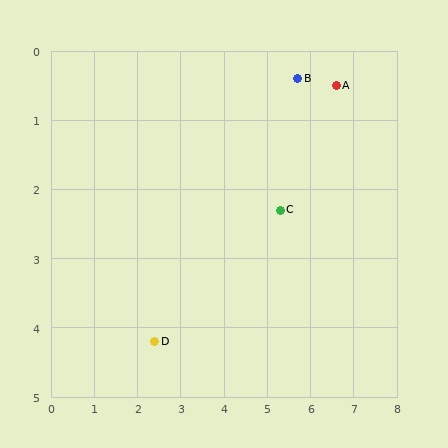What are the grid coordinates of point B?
Point B is at approximately (5.7, 0.4).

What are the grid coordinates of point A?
Point A is at approximately (6.6, 0.5).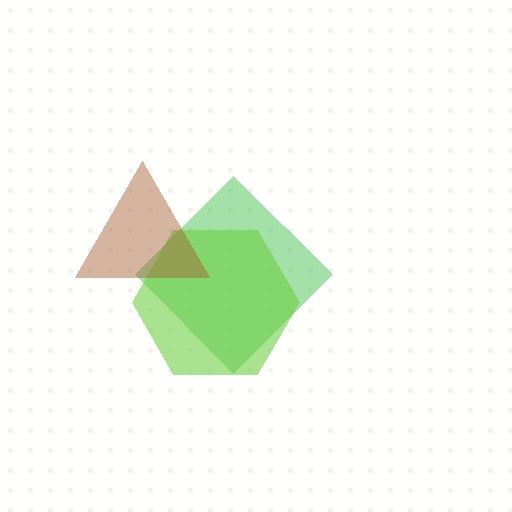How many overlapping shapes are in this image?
There are 3 overlapping shapes in the image.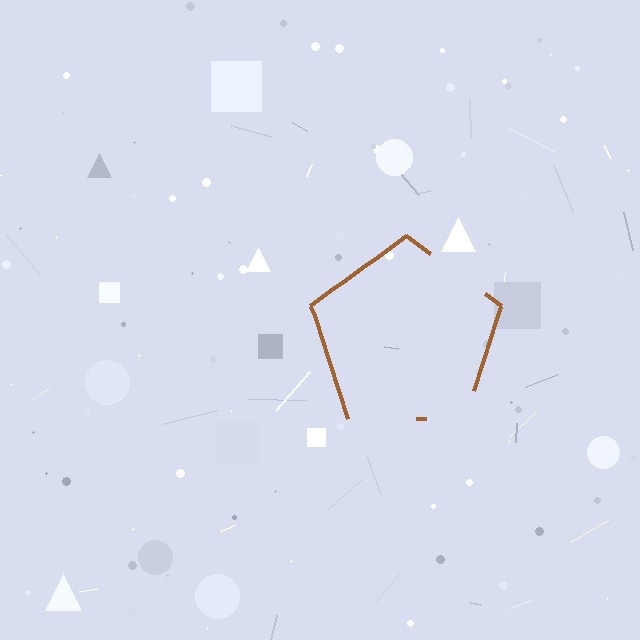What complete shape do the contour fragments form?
The contour fragments form a pentagon.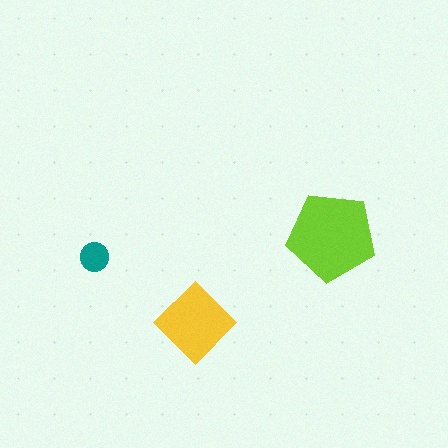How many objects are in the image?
There are 3 objects in the image.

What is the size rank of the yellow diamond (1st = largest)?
2nd.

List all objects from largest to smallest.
The lime pentagon, the yellow diamond, the teal circle.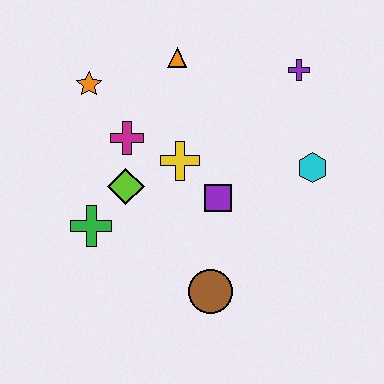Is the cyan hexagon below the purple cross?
Yes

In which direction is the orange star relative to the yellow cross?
The orange star is to the left of the yellow cross.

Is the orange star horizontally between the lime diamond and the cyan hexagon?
No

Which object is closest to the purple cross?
The cyan hexagon is closest to the purple cross.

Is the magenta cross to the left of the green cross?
No